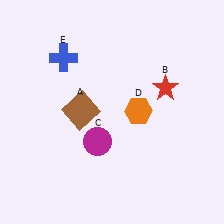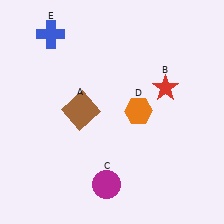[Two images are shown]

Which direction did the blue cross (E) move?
The blue cross (E) moved up.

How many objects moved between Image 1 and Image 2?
2 objects moved between the two images.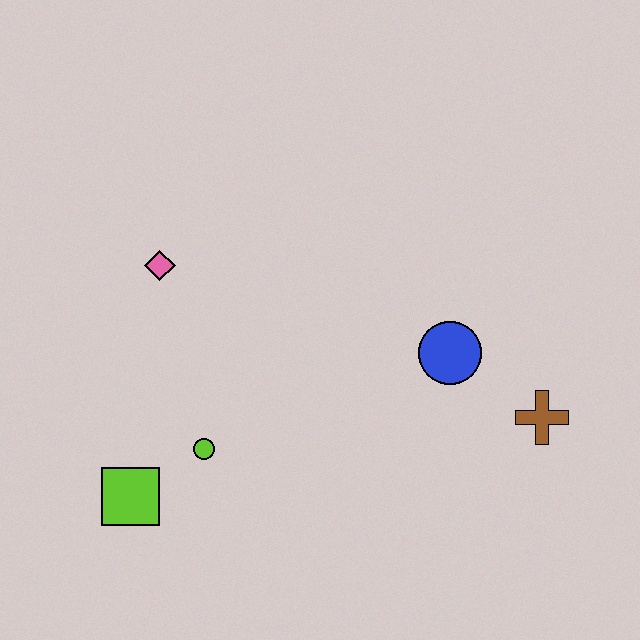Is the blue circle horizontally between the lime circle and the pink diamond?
No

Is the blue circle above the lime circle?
Yes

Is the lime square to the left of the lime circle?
Yes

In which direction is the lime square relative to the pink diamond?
The lime square is below the pink diamond.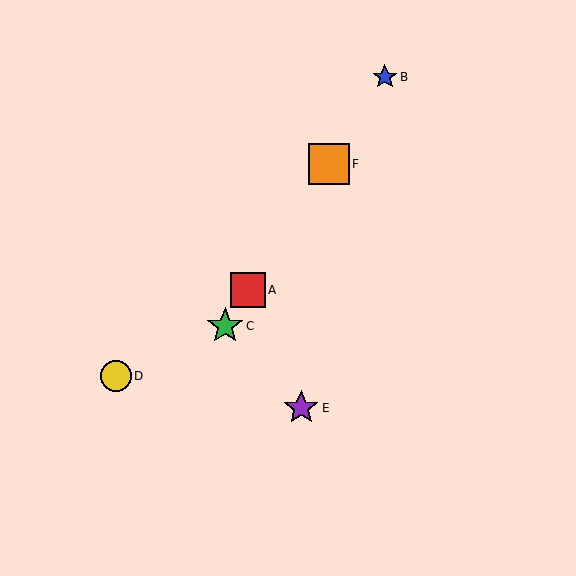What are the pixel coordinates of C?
Object C is at (225, 326).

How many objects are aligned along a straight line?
4 objects (A, B, C, F) are aligned along a straight line.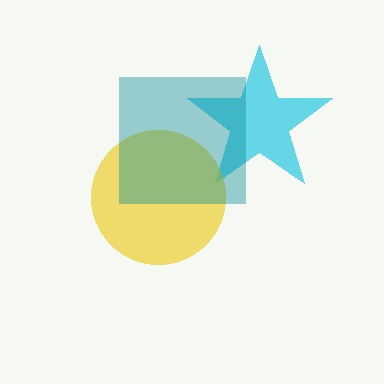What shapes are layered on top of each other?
The layered shapes are: a cyan star, a yellow circle, a teal square.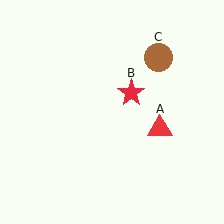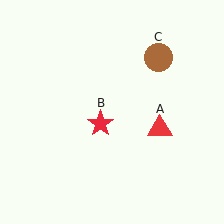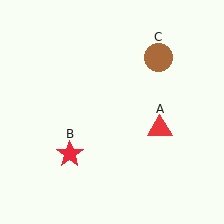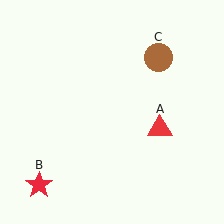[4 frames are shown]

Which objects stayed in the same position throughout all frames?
Red triangle (object A) and brown circle (object C) remained stationary.